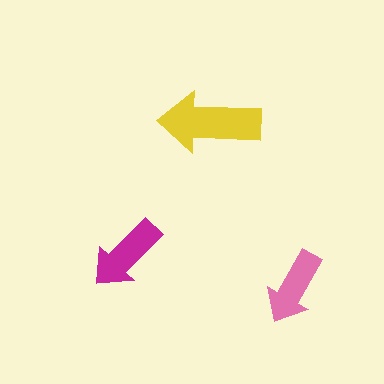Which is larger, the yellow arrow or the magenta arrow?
The yellow one.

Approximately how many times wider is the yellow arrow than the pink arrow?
About 1.5 times wider.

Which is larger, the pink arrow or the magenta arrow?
The magenta one.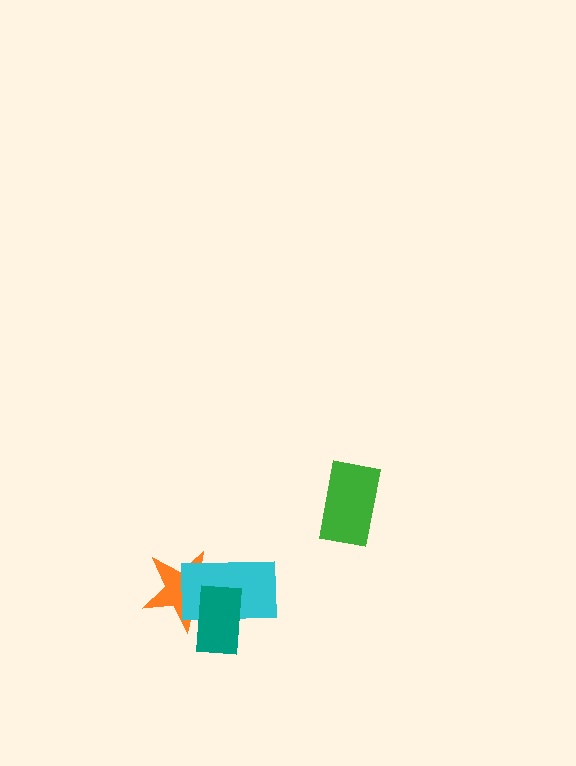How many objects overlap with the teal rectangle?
2 objects overlap with the teal rectangle.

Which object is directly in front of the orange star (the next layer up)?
The cyan rectangle is directly in front of the orange star.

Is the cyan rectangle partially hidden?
Yes, it is partially covered by another shape.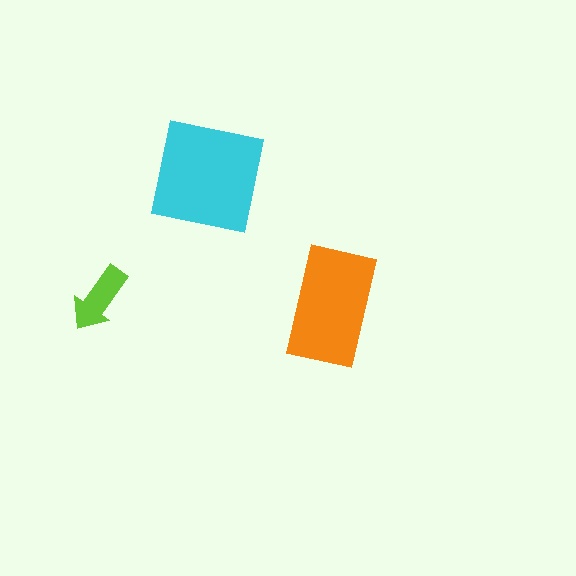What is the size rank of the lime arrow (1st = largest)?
3rd.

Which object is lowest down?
The orange rectangle is bottommost.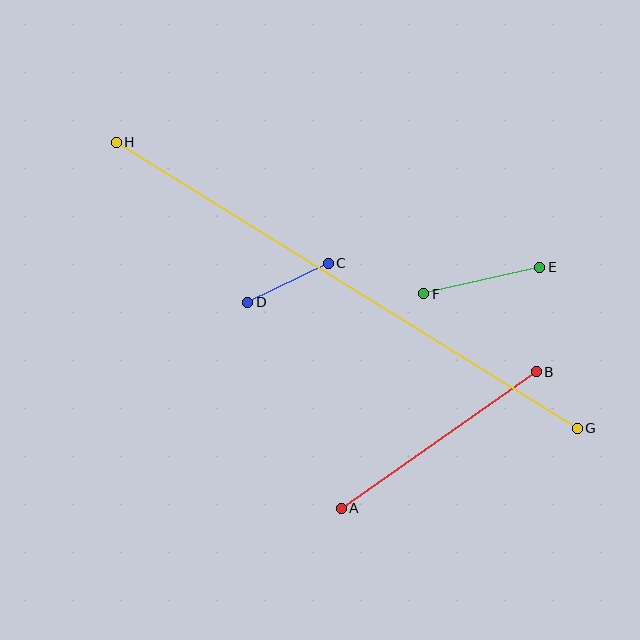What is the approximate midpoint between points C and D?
The midpoint is at approximately (288, 283) pixels.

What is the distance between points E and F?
The distance is approximately 119 pixels.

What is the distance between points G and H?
The distance is approximately 542 pixels.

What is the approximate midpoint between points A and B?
The midpoint is at approximately (439, 440) pixels.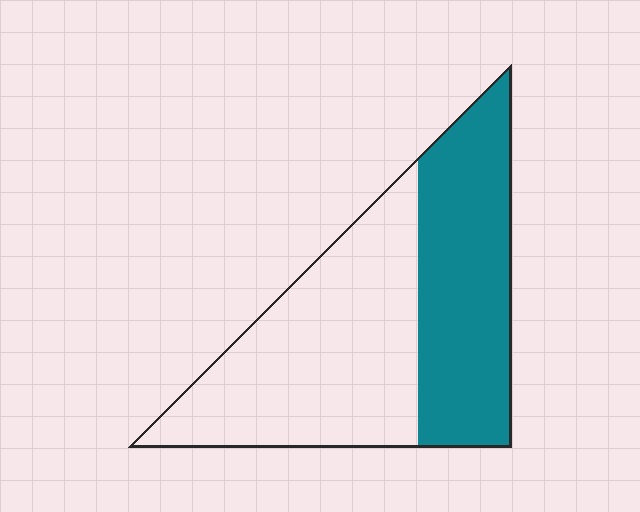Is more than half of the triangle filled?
No.